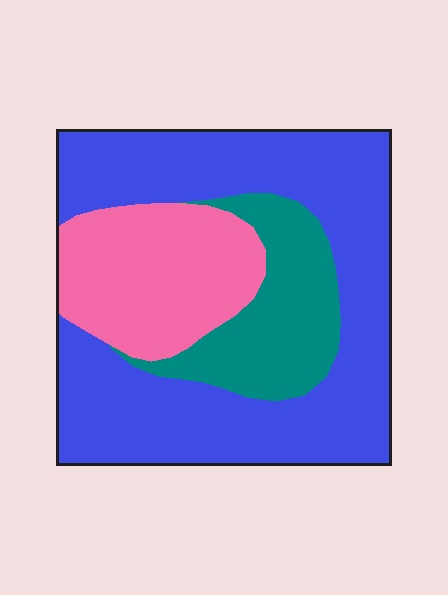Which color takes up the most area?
Blue, at roughly 60%.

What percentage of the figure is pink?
Pink covers about 25% of the figure.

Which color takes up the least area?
Teal, at roughly 20%.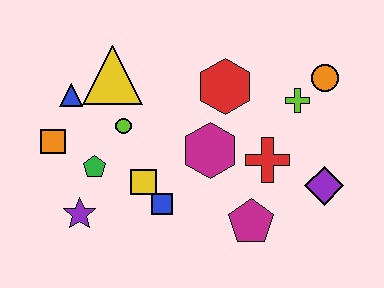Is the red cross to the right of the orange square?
Yes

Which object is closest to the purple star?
The green pentagon is closest to the purple star.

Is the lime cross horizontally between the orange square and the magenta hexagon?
No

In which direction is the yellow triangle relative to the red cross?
The yellow triangle is to the left of the red cross.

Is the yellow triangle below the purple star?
No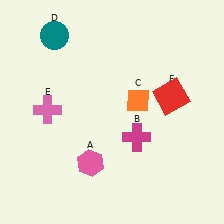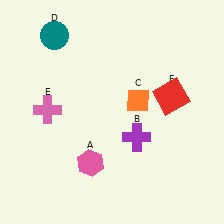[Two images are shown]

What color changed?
The cross (B) changed from magenta in Image 1 to purple in Image 2.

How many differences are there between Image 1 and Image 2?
There is 1 difference between the two images.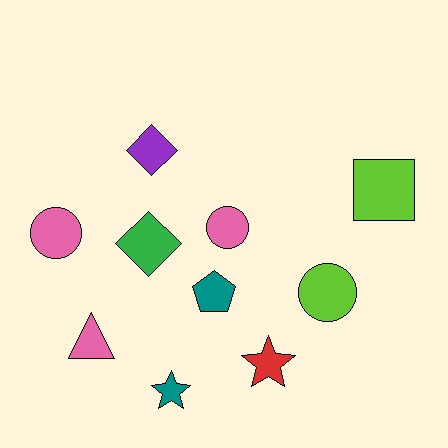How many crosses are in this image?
There are no crosses.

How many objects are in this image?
There are 10 objects.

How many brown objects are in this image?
There are no brown objects.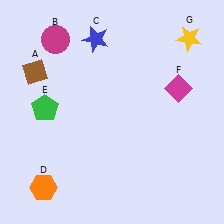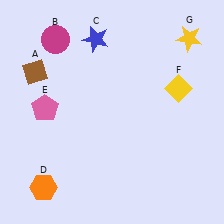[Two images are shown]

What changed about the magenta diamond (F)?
In Image 1, F is magenta. In Image 2, it changed to yellow.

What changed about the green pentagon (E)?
In Image 1, E is green. In Image 2, it changed to pink.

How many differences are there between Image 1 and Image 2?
There are 2 differences between the two images.